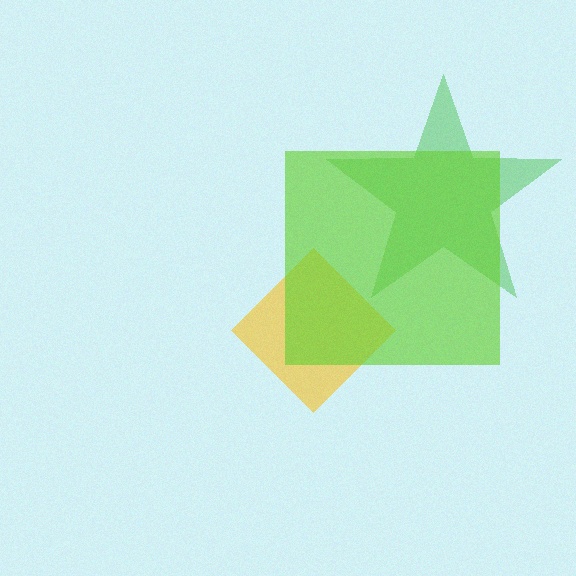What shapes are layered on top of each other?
The layered shapes are: a yellow diamond, a green star, a lime square.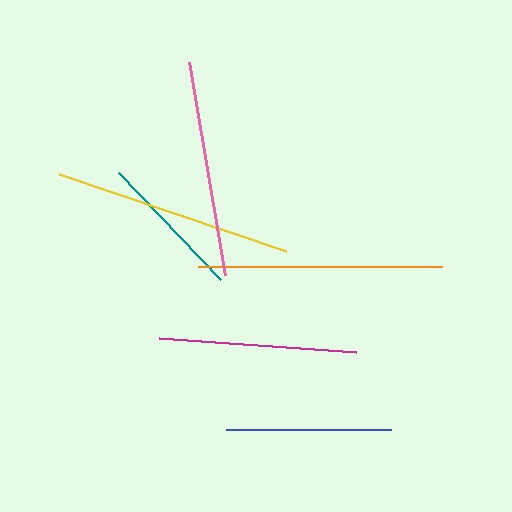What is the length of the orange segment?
The orange segment is approximately 243 pixels long.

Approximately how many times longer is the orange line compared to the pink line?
The orange line is approximately 1.1 times the length of the pink line.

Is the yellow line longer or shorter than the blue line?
The yellow line is longer than the blue line.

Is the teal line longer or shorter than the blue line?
The blue line is longer than the teal line.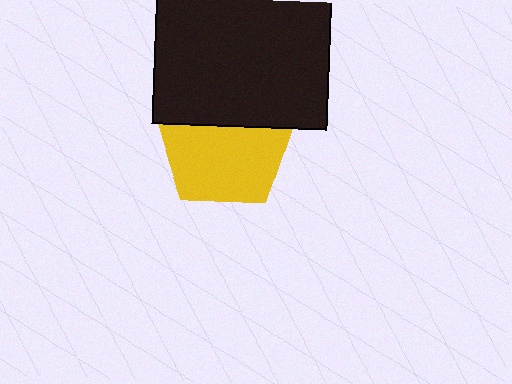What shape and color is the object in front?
The object in front is a black square.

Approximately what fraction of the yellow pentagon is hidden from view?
Roughly 34% of the yellow pentagon is hidden behind the black square.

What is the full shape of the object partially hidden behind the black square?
The partially hidden object is a yellow pentagon.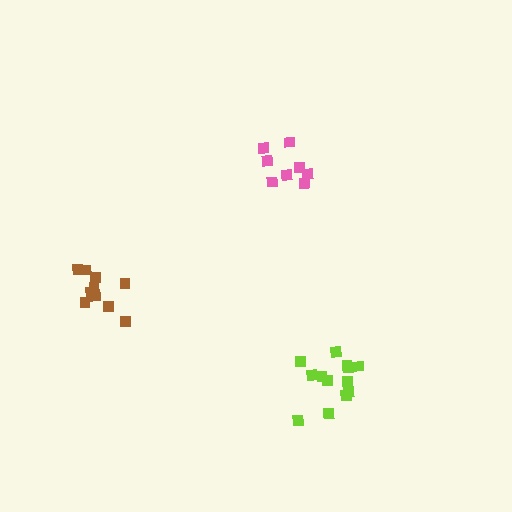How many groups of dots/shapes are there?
There are 3 groups.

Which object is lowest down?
The lime cluster is bottommost.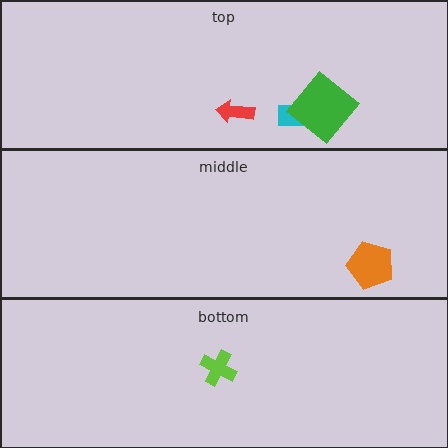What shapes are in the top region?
The cyan rectangle, the red arrow, the green diamond.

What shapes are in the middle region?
The orange pentagon.